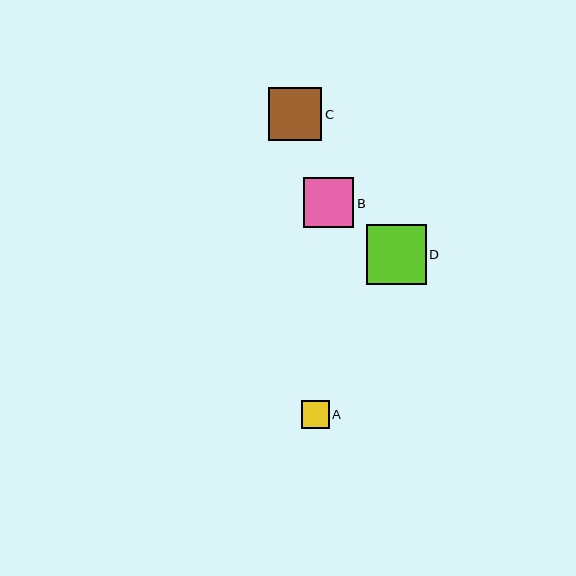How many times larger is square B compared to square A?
Square B is approximately 1.8 times the size of square A.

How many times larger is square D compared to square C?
Square D is approximately 1.1 times the size of square C.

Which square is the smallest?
Square A is the smallest with a size of approximately 28 pixels.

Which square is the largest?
Square D is the largest with a size of approximately 59 pixels.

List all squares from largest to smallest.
From largest to smallest: D, C, B, A.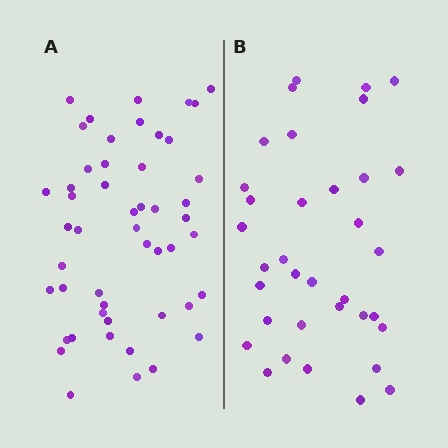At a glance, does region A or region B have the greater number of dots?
Region A (the left region) has more dots.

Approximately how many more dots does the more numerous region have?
Region A has approximately 15 more dots than region B.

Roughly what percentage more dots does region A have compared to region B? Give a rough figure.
About 45% more.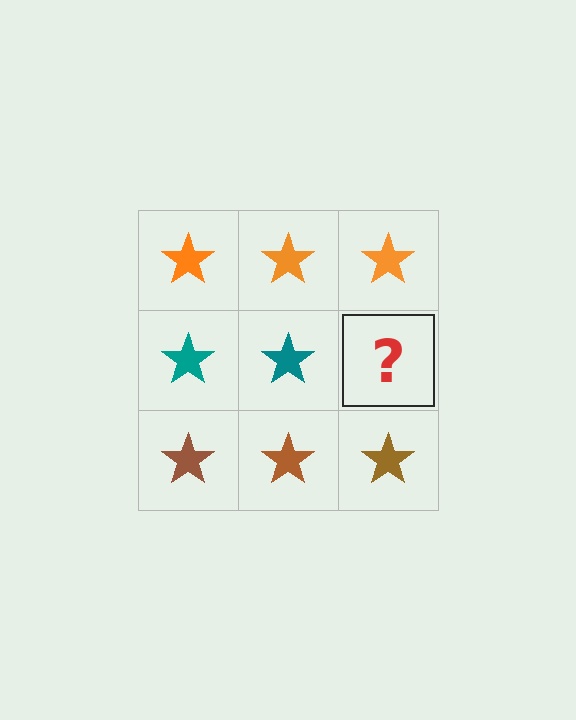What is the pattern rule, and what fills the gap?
The rule is that each row has a consistent color. The gap should be filled with a teal star.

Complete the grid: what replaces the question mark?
The question mark should be replaced with a teal star.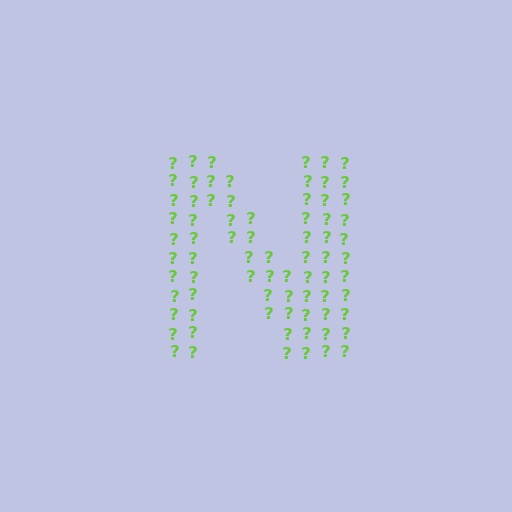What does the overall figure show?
The overall figure shows the letter N.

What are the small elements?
The small elements are question marks.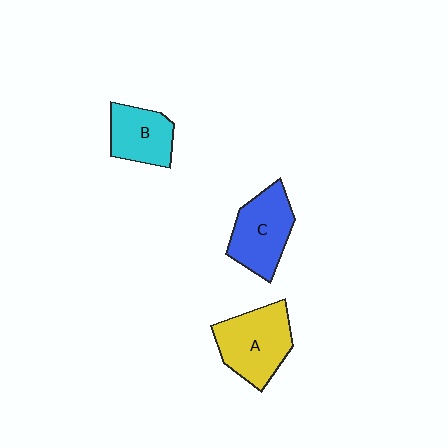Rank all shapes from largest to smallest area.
From largest to smallest: A (yellow), C (blue), B (cyan).